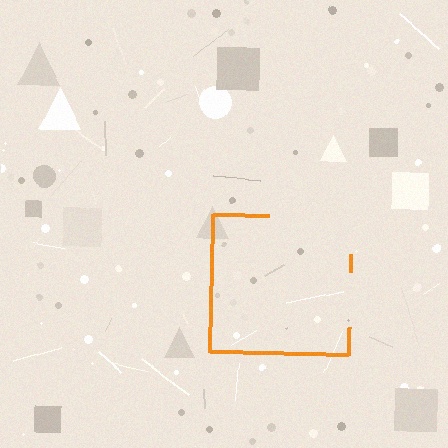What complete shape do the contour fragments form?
The contour fragments form a square.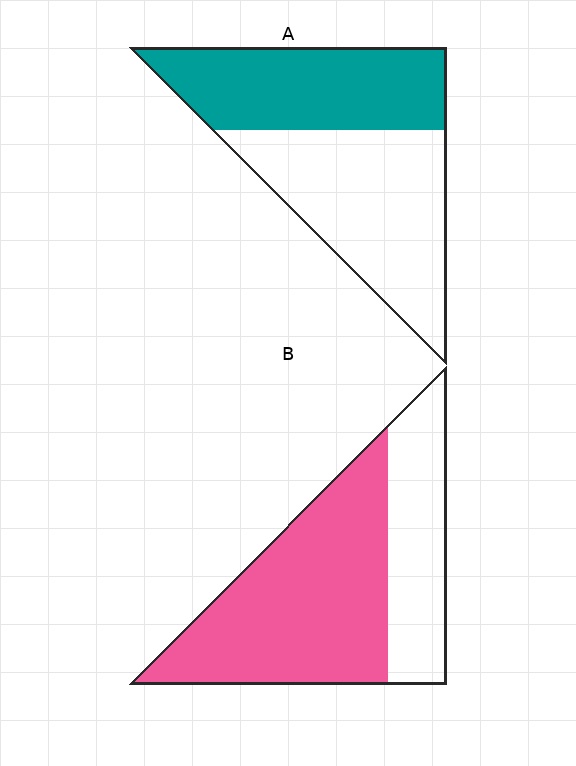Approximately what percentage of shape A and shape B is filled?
A is approximately 45% and B is approximately 65%.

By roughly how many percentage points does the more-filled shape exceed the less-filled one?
By roughly 20 percentage points (B over A).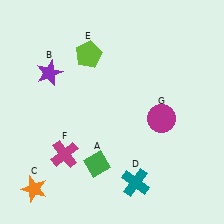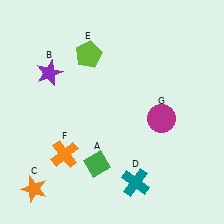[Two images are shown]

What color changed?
The cross (F) changed from magenta in Image 1 to orange in Image 2.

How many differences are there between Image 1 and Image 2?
There is 1 difference between the two images.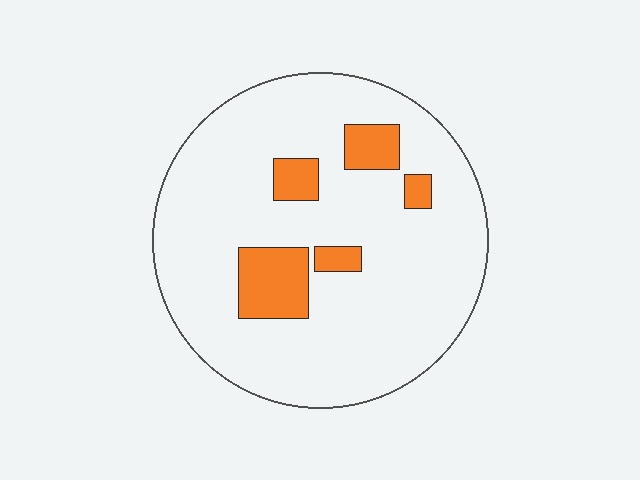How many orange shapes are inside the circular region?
5.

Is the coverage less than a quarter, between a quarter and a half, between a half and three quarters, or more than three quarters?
Less than a quarter.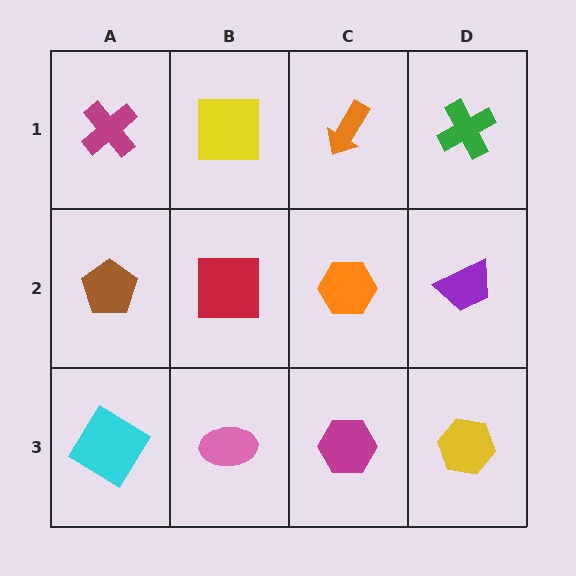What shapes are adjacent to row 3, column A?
A brown pentagon (row 2, column A), a pink ellipse (row 3, column B).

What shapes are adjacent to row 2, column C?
An orange arrow (row 1, column C), a magenta hexagon (row 3, column C), a red square (row 2, column B), a purple trapezoid (row 2, column D).